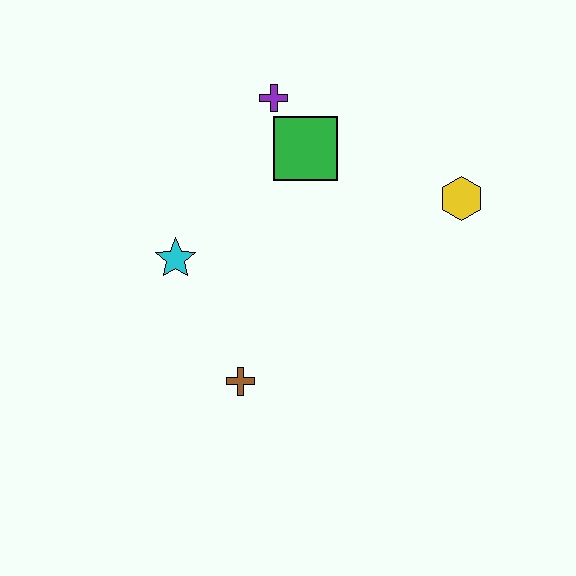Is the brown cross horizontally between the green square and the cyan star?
Yes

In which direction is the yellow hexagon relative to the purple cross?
The yellow hexagon is to the right of the purple cross.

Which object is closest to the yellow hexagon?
The green square is closest to the yellow hexagon.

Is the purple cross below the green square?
No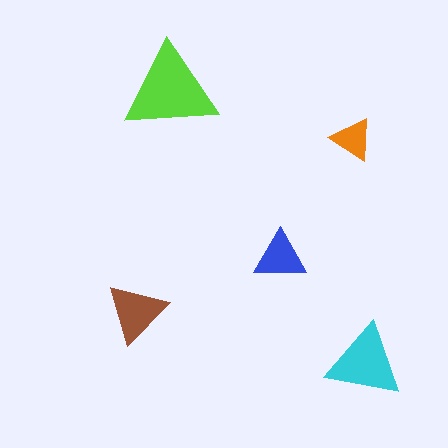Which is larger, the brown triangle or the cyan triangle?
The cyan one.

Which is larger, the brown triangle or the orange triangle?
The brown one.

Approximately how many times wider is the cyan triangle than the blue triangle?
About 1.5 times wider.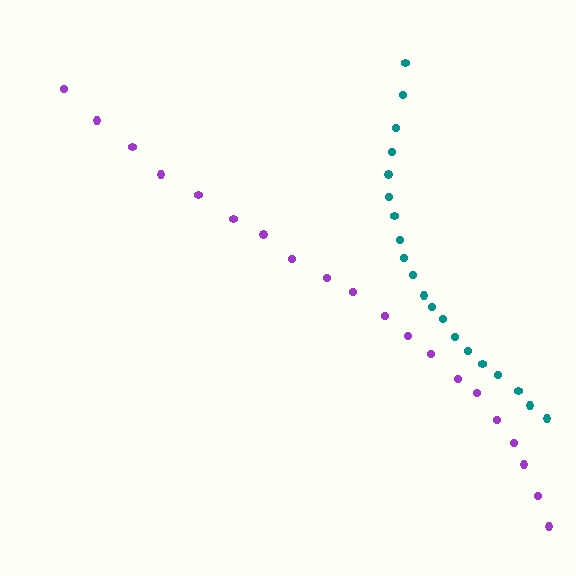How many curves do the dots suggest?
There are 2 distinct paths.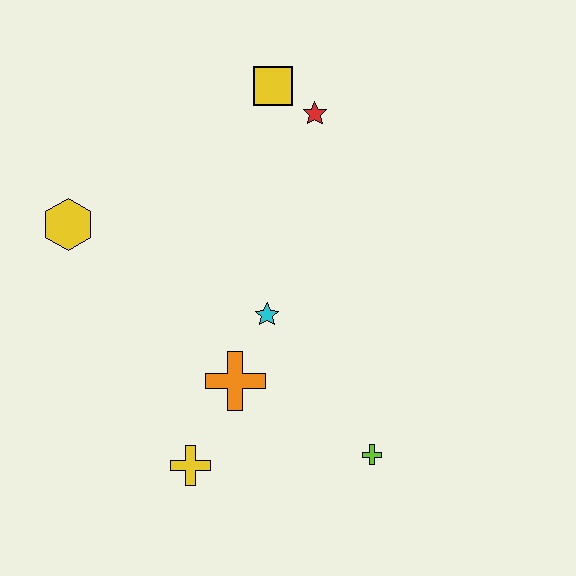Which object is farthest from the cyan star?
The yellow square is farthest from the cyan star.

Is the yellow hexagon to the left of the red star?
Yes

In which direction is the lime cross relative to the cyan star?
The lime cross is below the cyan star.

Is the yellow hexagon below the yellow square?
Yes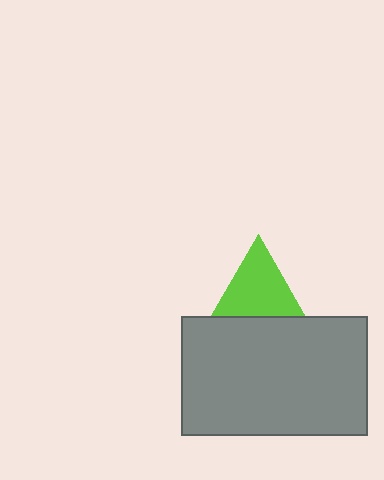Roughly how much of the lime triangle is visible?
About half of it is visible (roughly 58%).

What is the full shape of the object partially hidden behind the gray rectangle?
The partially hidden object is a lime triangle.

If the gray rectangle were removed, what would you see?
You would see the complete lime triangle.